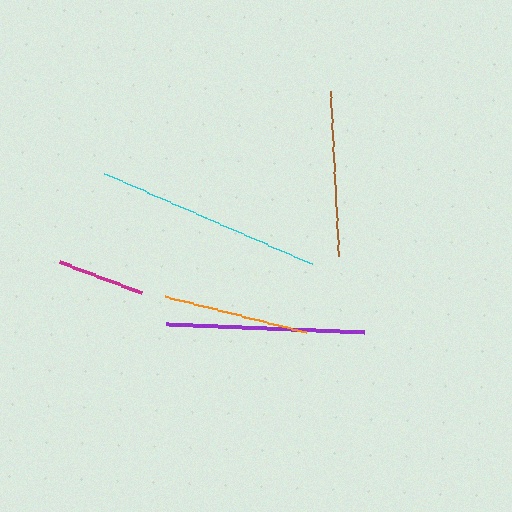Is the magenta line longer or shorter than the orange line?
The orange line is longer than the magenta line.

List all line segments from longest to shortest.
From longest to shortest: cyan, purple, brown, orange, magenta.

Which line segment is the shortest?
The magenta line is the shortest at approximately 89 pixels.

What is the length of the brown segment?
The brown segment is approximately 166 pixels long.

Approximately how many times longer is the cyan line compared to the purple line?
The cyan line is approximately 1.1 times the length of the purple line.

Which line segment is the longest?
The cyan line is the longest at approximately 226 pixels.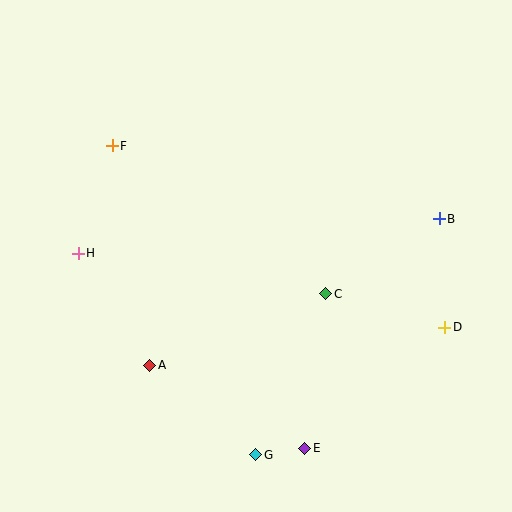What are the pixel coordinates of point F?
Point F is at (112, 146).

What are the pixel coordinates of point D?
Point D is at (445, 327).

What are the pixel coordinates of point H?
Point H is at (78, 253).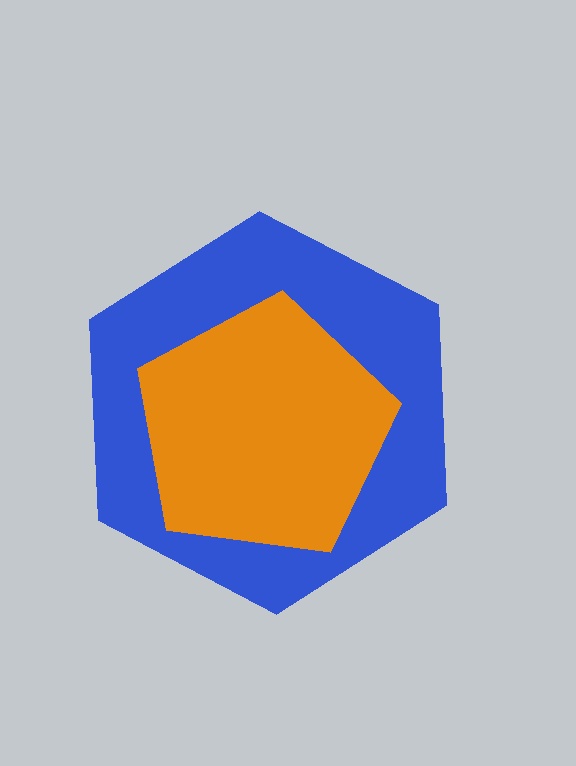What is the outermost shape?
The blue hexagon.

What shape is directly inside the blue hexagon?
The orange pentagon.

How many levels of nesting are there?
2.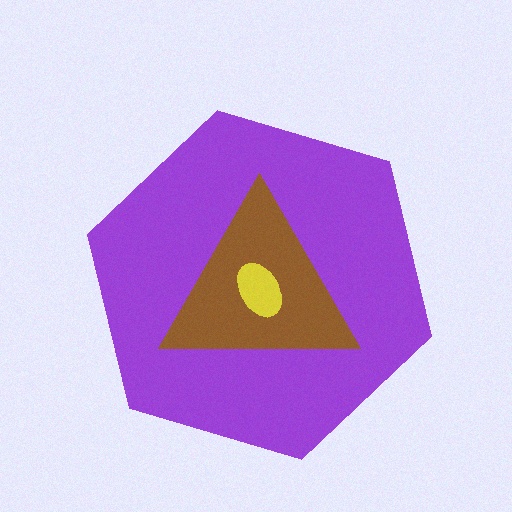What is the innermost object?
The yellow ellipse.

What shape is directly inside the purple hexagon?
The brown triangle.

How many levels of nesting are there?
3.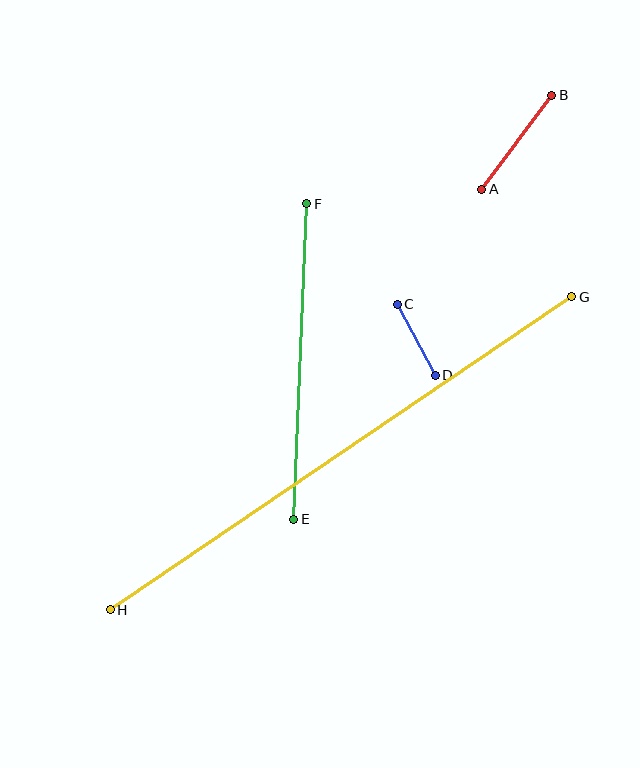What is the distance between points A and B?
The distance is approximately 117 pixels.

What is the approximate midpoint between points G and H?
The midpoint is at approximately (341, 453) pixels.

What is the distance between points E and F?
The distance is approximately 316 pixels.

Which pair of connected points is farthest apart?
Points G and H are farthest apart.